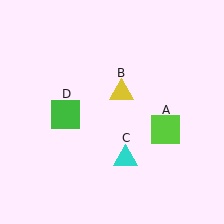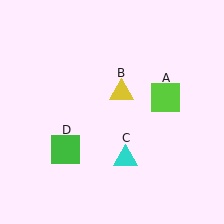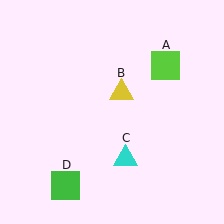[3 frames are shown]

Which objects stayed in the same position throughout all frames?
Yellow triangle (object B) and cyan triangle (object C) remained stationary.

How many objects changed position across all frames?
2 objects changed position: lime square (object A), green square (object D).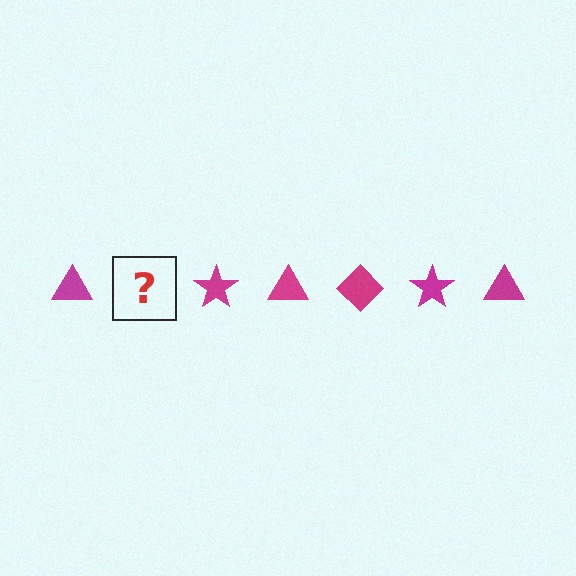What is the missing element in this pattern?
The missing element is a magenta diamond.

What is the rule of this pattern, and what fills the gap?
The rule is that the pattern cycles through triangle, diamond, star shapes in magenta. The gap should be filled with a magenta diamond.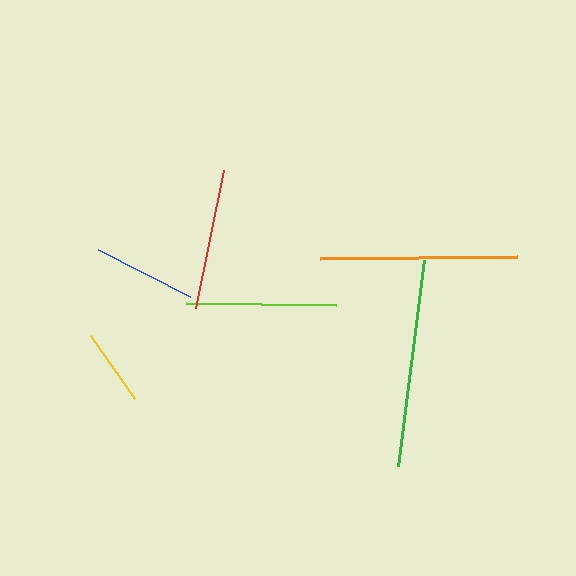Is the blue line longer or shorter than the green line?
The green line is longer than the blue line.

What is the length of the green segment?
The green segment is approximately 208 pixels long.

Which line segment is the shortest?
The yellow line is the shortest at approximately 77 pixels.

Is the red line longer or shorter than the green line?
The green line is longer than the red line.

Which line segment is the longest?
The green line is the longest at approximately 208 pixels.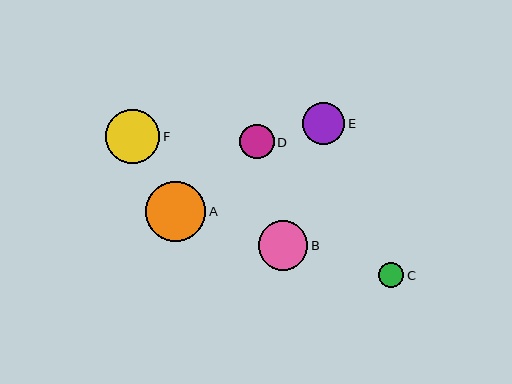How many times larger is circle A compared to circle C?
Circle A is approximately 2.4 times the size of circle C.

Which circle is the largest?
Circle A is the largest with a size of approximately 60 pixels.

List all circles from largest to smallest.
From largest to smallest: A, F, B, E, D, C.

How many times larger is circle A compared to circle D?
Circle A is approximately 1.8 times the size of circle D.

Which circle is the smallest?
Circle C is the smallest with a size of approximately 25 pixels.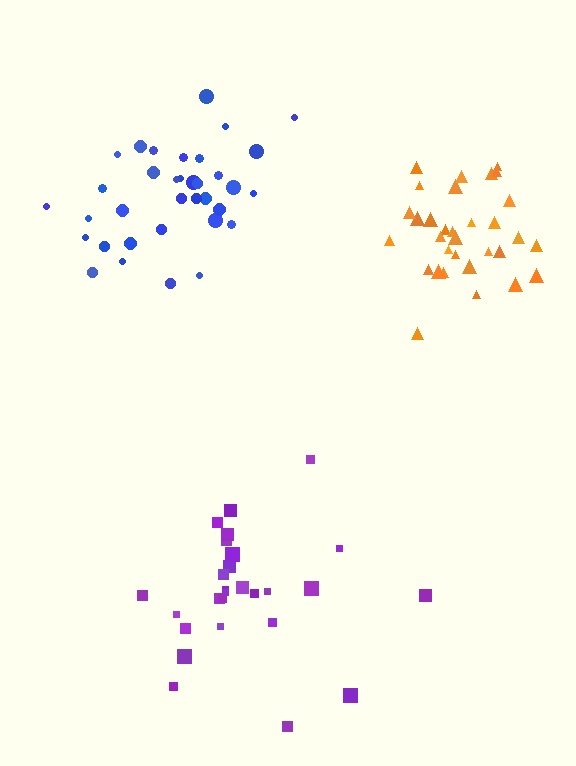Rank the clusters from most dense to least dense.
orange, blue, purple.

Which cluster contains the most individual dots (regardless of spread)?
Blue (35).